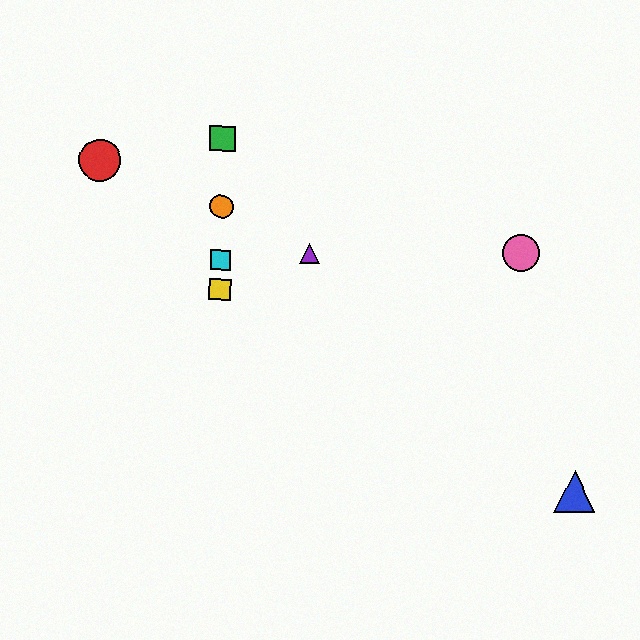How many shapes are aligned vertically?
4 shapes (the green square, the yellow square, the orange circle, the cyan square) are aligned vertically.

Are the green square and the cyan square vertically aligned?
Yes, both are at x≈222.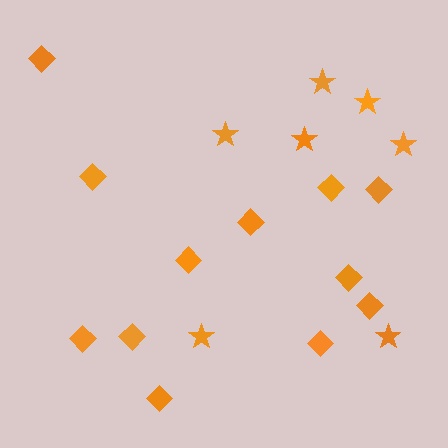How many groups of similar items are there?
There are 2 groups: one group of stars (7) and one group of diamonds (12).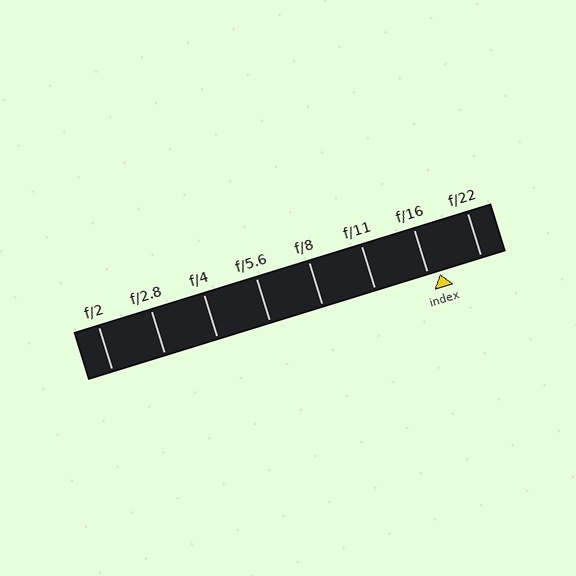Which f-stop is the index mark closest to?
The index mark is closest to f/16.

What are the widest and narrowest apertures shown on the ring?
The widest aperture shown is f/2 and the narrowest is f/22.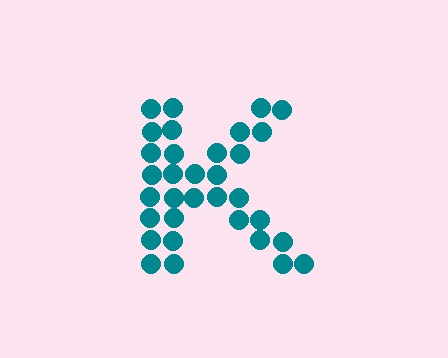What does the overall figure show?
The overall figure shows the letter K.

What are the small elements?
The small elements are circles.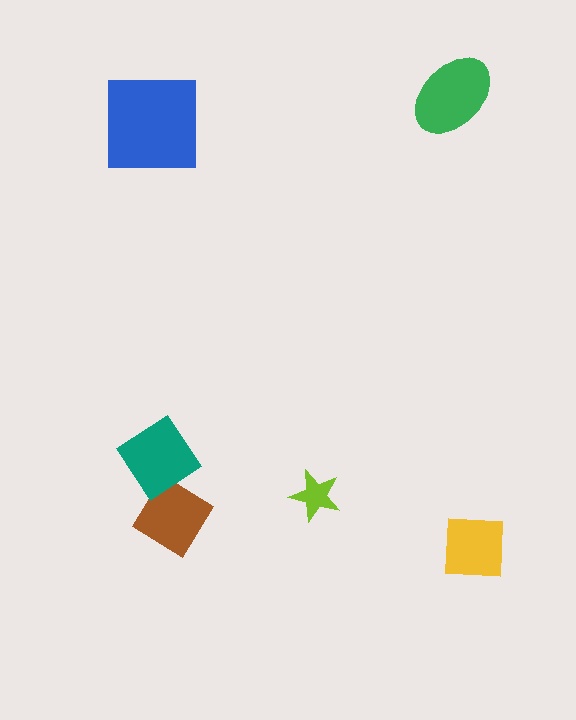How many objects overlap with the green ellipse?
0 objects overlap with the green ellipse.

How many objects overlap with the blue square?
0 objects overlap with the blue square.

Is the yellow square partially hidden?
No, no other shape covers it.